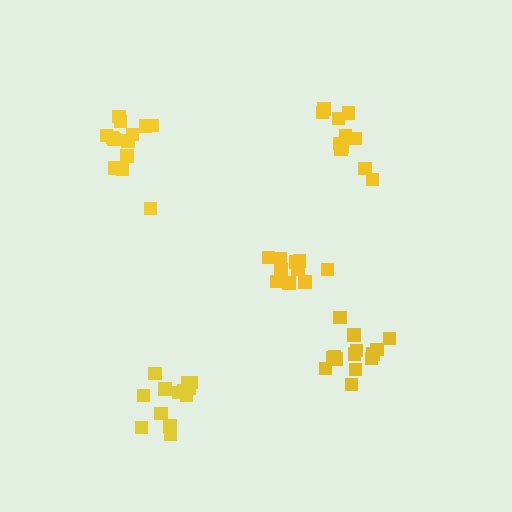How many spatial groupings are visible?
There are 5 spatial groupings.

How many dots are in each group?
Group 1: 14 dots, Group 2: 11 dots, Group 3: 11 dots, Group 4: 13 dots, Group 5: 14 dots (63 total).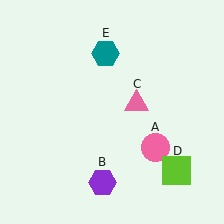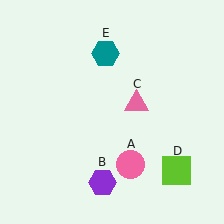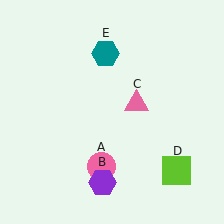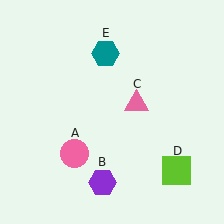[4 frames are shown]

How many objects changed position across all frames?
1 object changed position: pink circle (object A).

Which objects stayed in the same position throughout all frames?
Purple hexagon (object B) and pink triangle (object C) and lime square (object D) and teal hexagon (object E) remained stationary.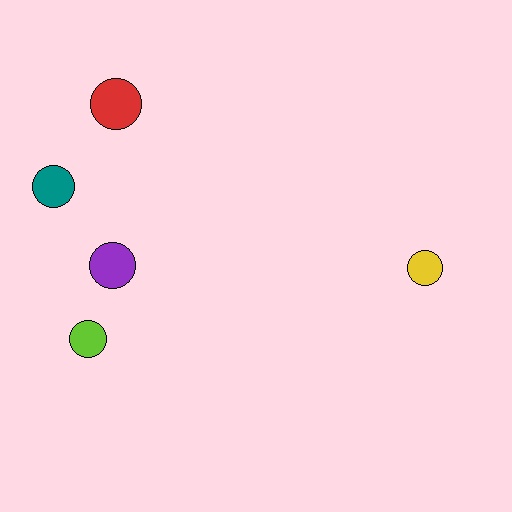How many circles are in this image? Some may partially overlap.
There are 5 circles.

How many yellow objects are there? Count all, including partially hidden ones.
There is 1 yellow object.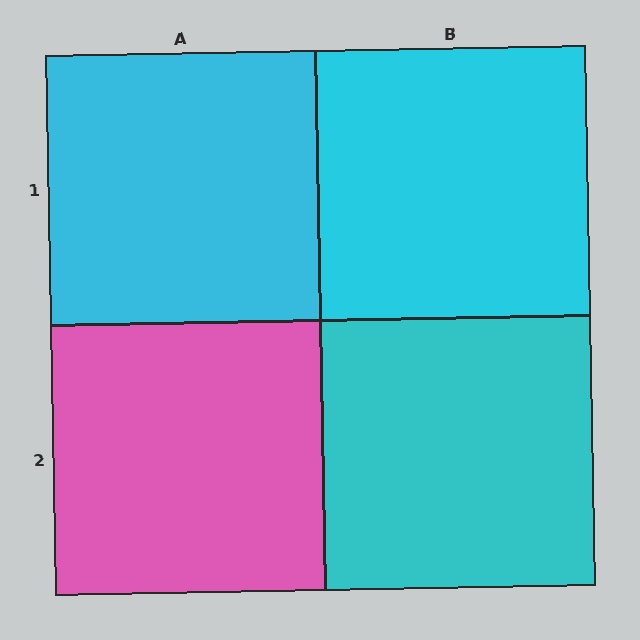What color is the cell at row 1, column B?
Cyan.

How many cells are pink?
1 cell is pink.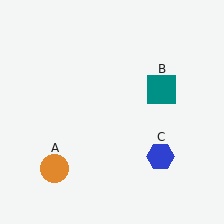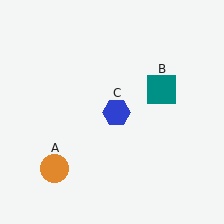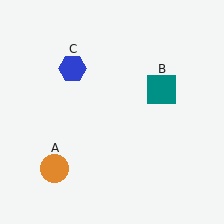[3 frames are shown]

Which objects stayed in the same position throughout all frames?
Orange circle (object A) and teal square (object B) remained stationary.